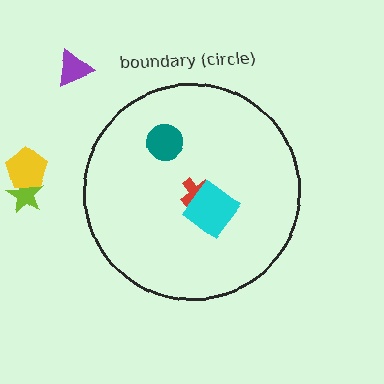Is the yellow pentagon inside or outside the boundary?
Outside.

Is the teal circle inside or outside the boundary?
Inside.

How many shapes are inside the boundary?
3 inside, 3 outside.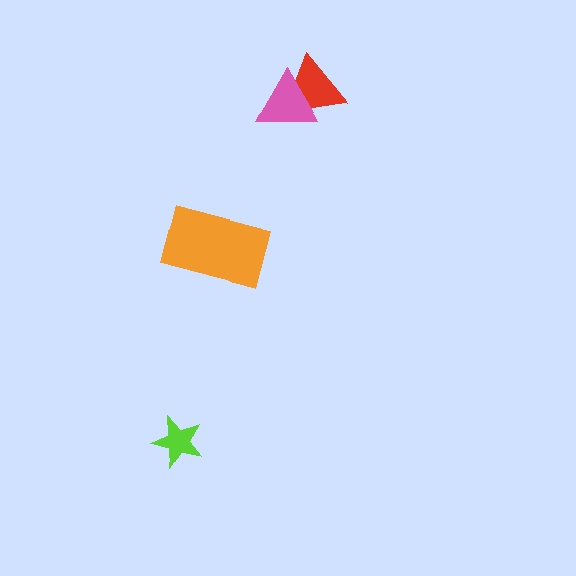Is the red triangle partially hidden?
Yes, it is partially covered by another shape.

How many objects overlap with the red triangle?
1 object overlaps with the red triangle.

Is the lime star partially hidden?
No, no other shape covers it.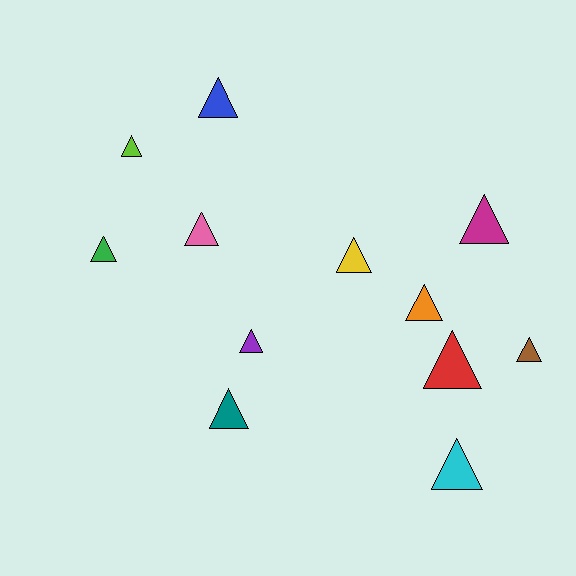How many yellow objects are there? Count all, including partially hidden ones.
There is 1 yellow object.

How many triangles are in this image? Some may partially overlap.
There are 12 triangles.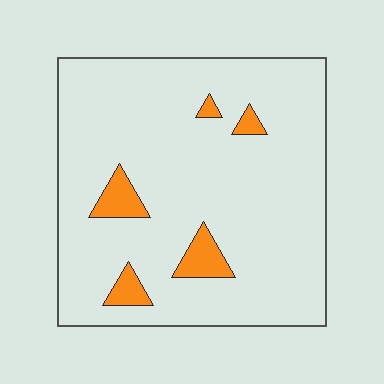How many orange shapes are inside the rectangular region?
5.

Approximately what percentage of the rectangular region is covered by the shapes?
Approximately 10%.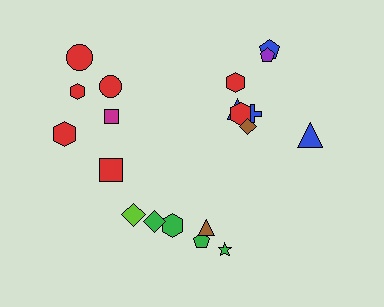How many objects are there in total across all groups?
There are 20 objects.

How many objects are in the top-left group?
There are 6 objects.